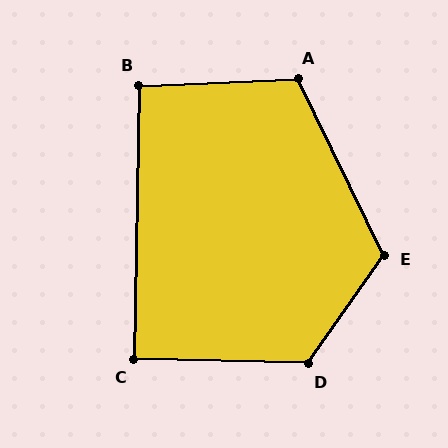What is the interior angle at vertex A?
Approximately 114 degrees (obtuse).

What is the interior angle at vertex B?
Approximately 93 degrees (approximately right).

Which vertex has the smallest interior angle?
C, at approximately 90 degrees.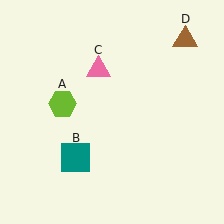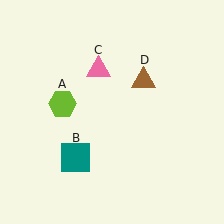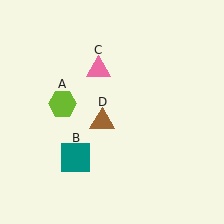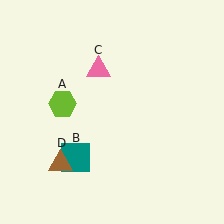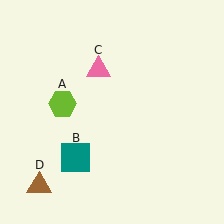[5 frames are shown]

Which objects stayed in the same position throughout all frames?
Lime hexagon (object A) and teal square (object B) and pink triangle (object C) remained stationary.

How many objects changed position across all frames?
1 object changed position: brown triangle (object D).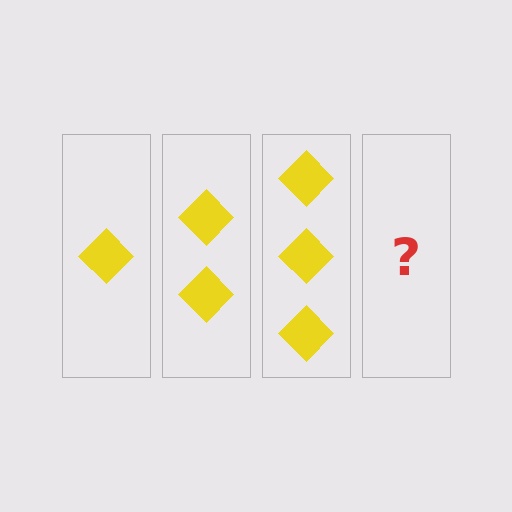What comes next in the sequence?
The next element should be 4 diamonds.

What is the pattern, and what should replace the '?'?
The pattern is that each step adds one more diamond. The '?' should be 4 diamonds.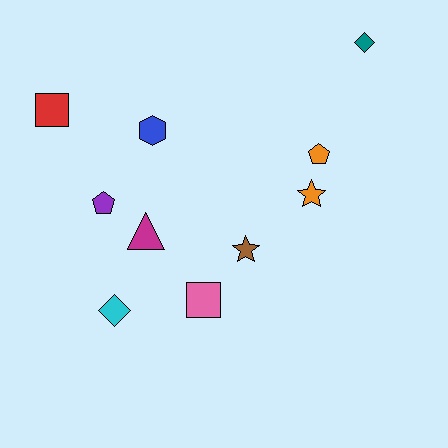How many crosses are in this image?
There are no crosses.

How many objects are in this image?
There are 10 objects.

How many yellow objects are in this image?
There are no yellow objects.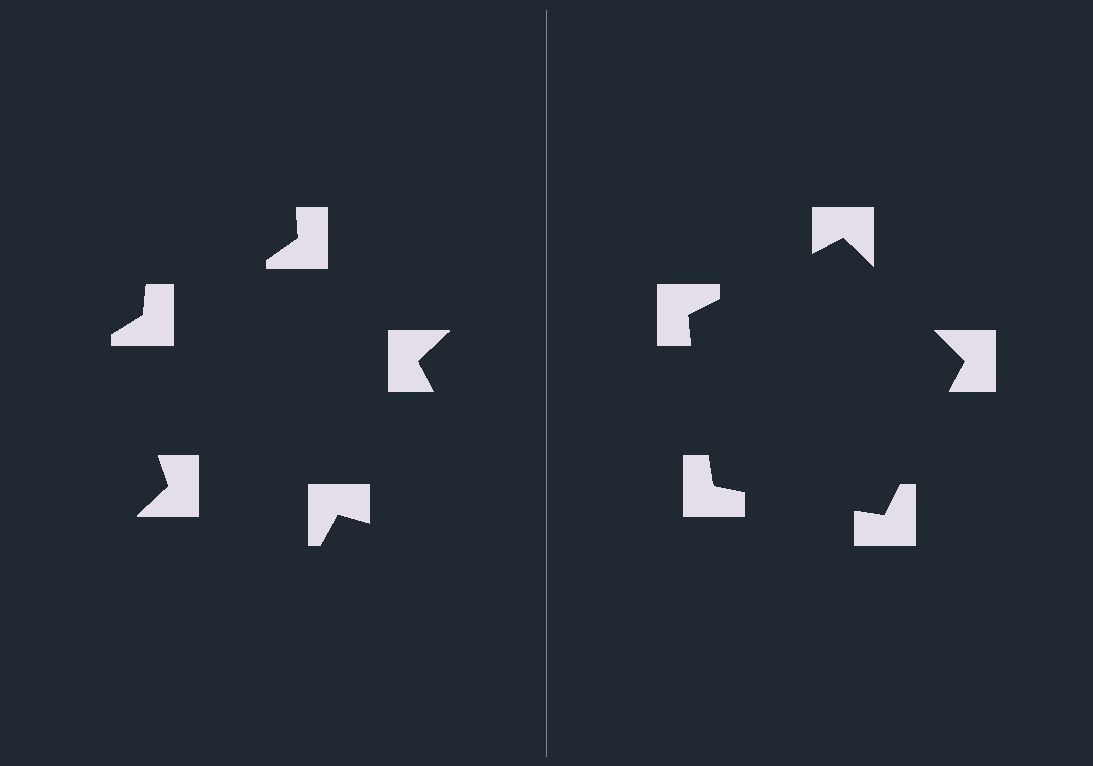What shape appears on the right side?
An illusory pentagon.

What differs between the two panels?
The notched squares are positioned identically on both sides; only the wedge orientations differ. On the right they align to a pentagon; on the left they are misaligned.